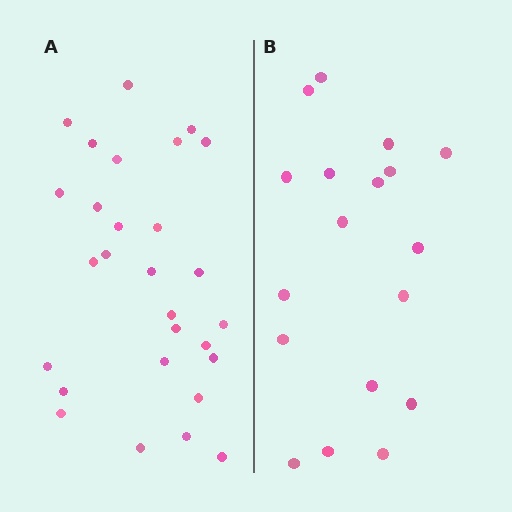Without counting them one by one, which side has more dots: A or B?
Region A (the left region) has more dots.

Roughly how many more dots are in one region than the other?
Region A has roughly 10 or so more dots than region B.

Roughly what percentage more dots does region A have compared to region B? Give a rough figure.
About 55% more.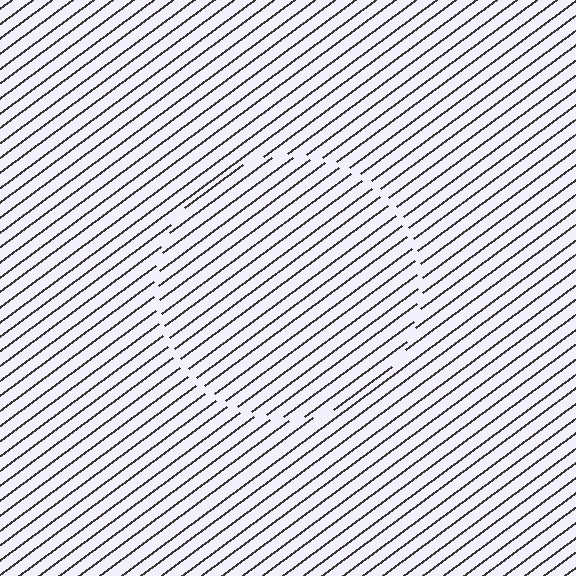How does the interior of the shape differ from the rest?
The interior of the shape contains the same grating, shifted by half a period — the contour is defined by the phase discontinuity where line-ends from the inner and outer gratings abut.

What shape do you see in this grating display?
An illusory circle. The interior of the shape contains the same grating, shifted by half a period — the contour is defined by the phase discontinuity where line-ends from the inner and outer gratings abut.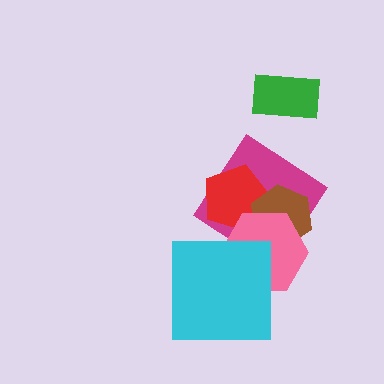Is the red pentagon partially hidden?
Yes, it is partially covered by another shape.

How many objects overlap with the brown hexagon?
3 objects overlap with the brown hexagon.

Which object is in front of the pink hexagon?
The cyan square is in front of the pink hexagon.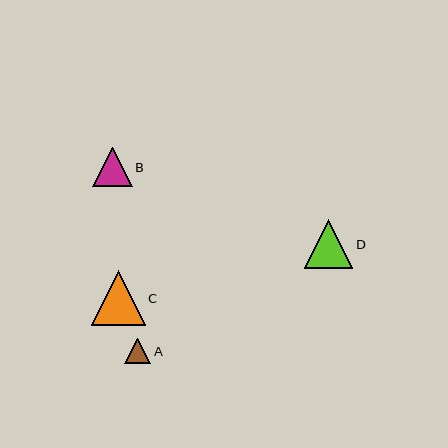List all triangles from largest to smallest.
From largest to smallest: C, D, B, A.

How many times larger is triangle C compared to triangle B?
Triangle C is approximately 1.4 times the size of triangle B.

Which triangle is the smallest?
Triangle A is the smallest with a size of approximately 26 pixels.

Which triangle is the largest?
Triangle C is the largest with a size of approximately 54 pixels.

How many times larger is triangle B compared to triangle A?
Triangle B is approximately 1.5 times the size of triangle A.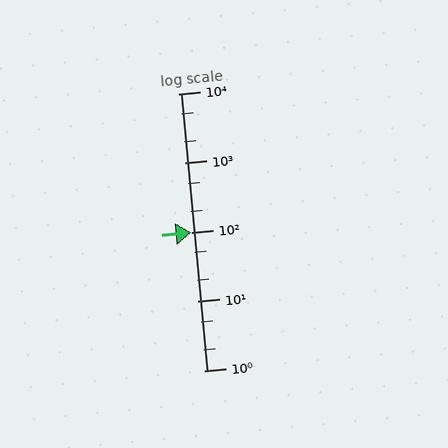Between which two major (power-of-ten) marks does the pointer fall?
The pointer is between 10 and 100.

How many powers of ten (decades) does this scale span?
The scale spans 4 decades, from 1 to 10000.